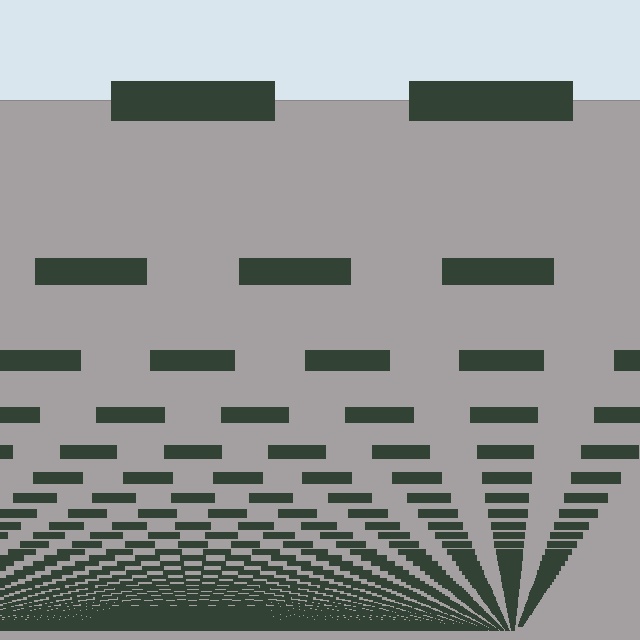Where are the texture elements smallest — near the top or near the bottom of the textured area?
Near the bottom.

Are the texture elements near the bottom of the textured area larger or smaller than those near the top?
Smaller. The gradient is inverted — elements near the bottom are smaller and denser.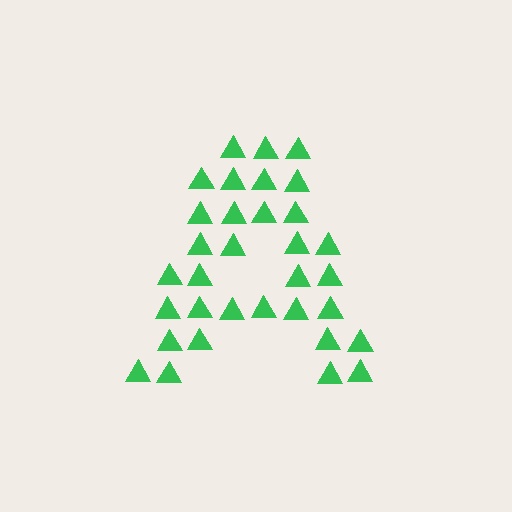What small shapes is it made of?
It is made of small triangles.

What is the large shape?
The large shape is the letter A.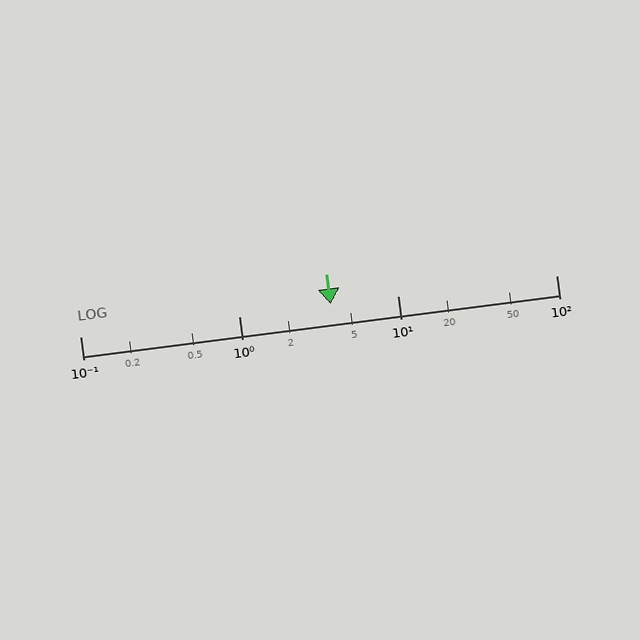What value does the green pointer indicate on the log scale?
The pointer indicates approximately 3.8.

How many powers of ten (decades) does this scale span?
The scale spans 3 decades, from 0.1 to 100.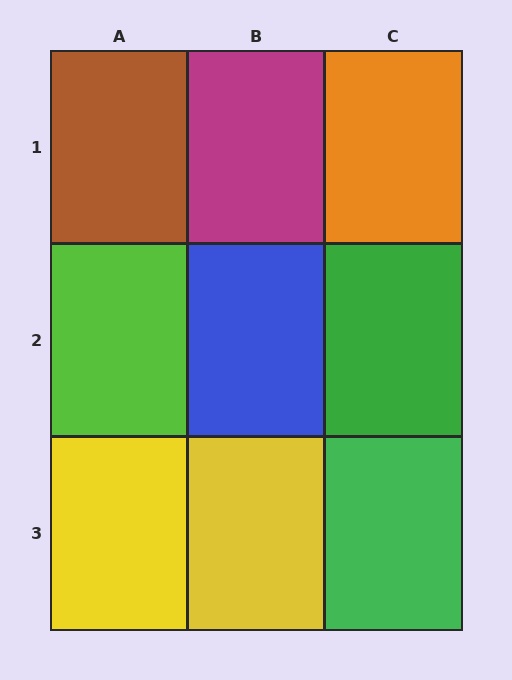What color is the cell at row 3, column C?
Green.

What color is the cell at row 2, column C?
Green.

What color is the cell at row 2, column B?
Blue.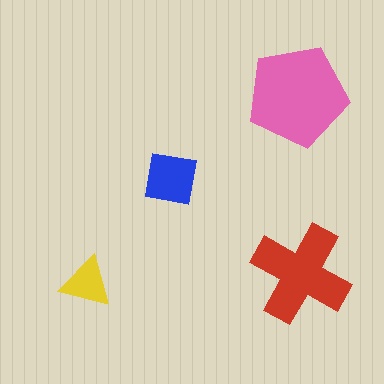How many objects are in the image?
There are 4 objects in the image.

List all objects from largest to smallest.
The pink pentagon, the red cross, the blue square, the yellow triangle.